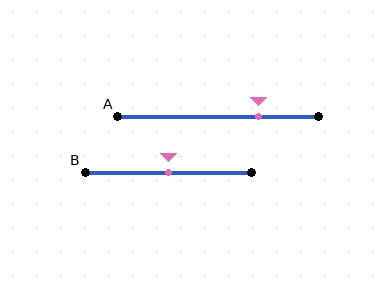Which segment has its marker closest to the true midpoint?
Segment B has its marker closest to the true midpoint.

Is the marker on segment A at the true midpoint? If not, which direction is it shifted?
No, the marker on segment A is shifted to the right by about 20% of the segment length.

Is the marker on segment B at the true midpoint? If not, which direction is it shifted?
Yes, the marker on segment B is at the true midpoint.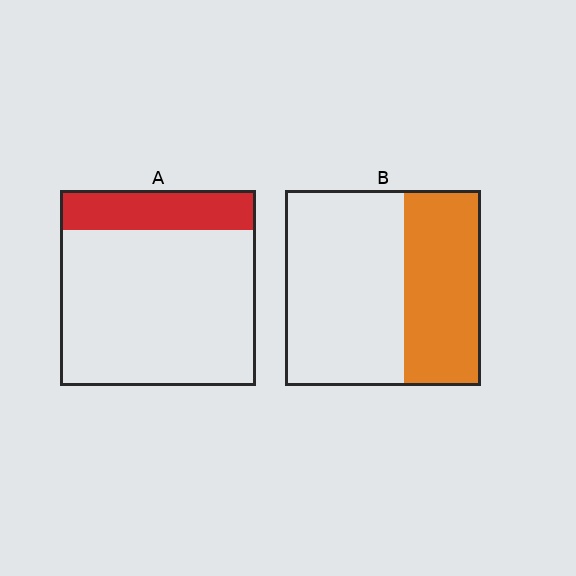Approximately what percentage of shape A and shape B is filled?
A is approximately 20% and B is approximately 40%.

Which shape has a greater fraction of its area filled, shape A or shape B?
Shape B.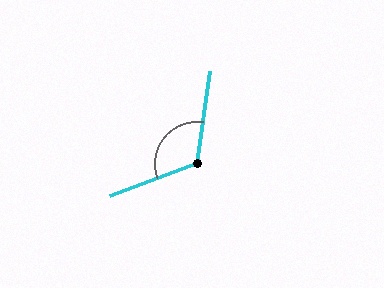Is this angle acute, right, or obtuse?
It is obtuse.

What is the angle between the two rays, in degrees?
Approximately 118 degrees.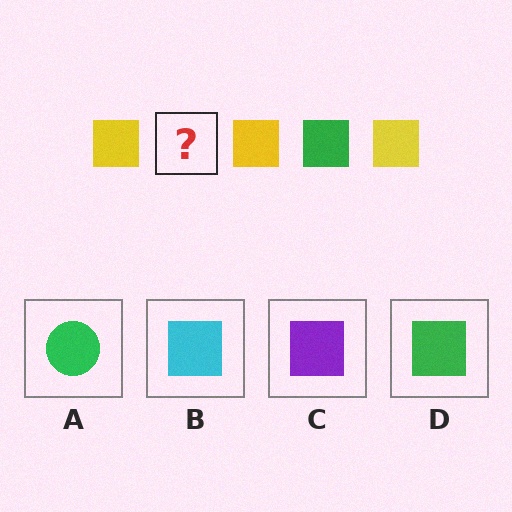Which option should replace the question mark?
Option D.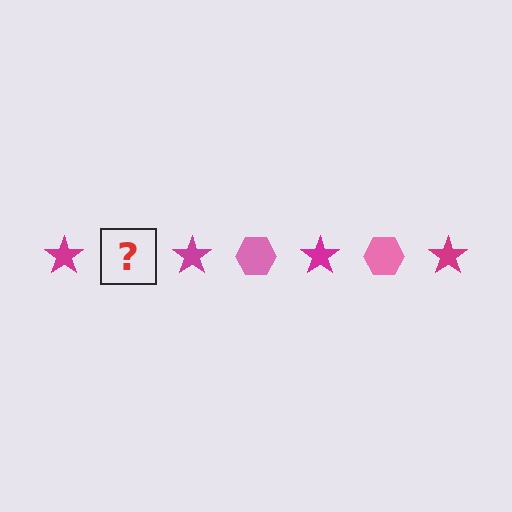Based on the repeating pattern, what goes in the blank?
The blank should be a pink hexagon.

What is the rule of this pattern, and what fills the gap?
The rule is that the pattern alternates between magenta star and pink hexagon. The gap should be filled with a pink hexagon.